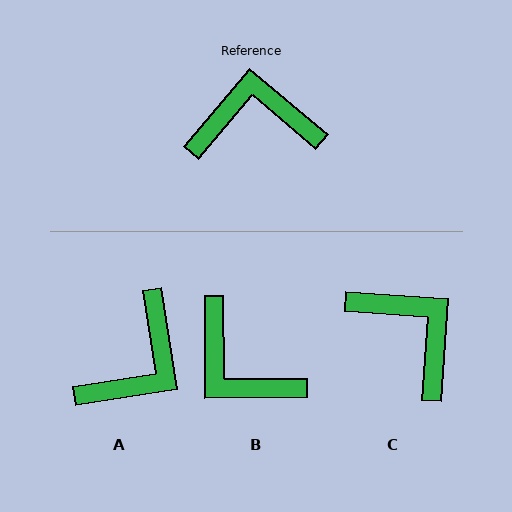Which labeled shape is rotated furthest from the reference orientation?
A, about 131 degrees away.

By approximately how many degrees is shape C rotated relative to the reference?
Approximately 54 degrees clockwise.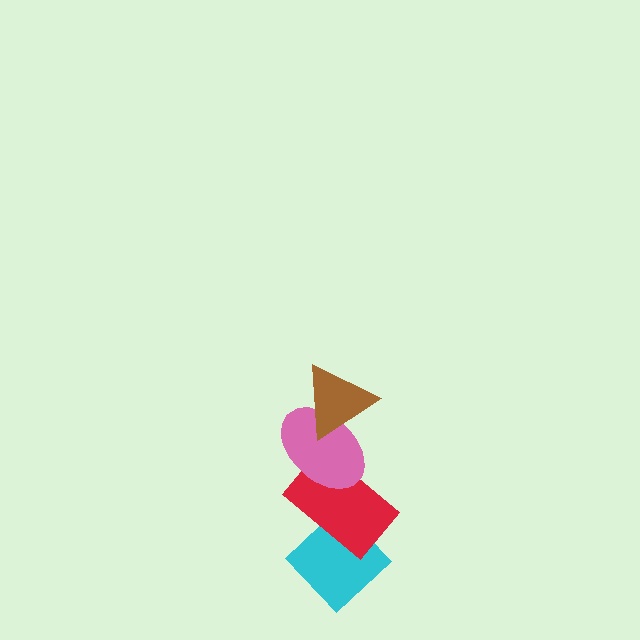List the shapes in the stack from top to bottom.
From top to bottom: the brown triangle, the pink ellipse, the red rectangle, the cyan diamond.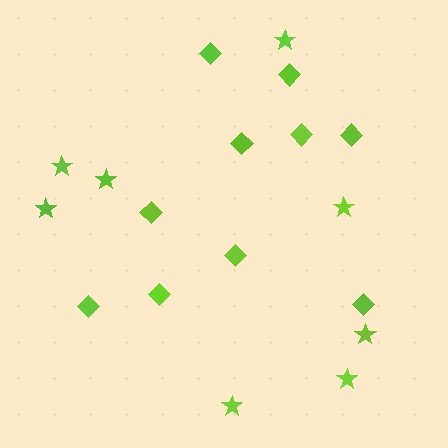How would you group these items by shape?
There are 2 groups: one group of diamonds (10) and one group of stars (8).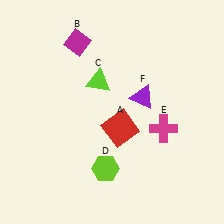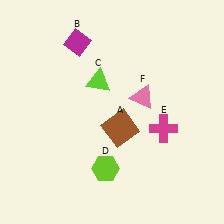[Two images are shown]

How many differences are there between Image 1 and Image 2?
There are 2 differences between the two images.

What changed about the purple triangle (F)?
In Image 1, F is purple. In Image 2, it changed to pink.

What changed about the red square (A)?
In Image 1, A is red. In Image 2, it changed to brown.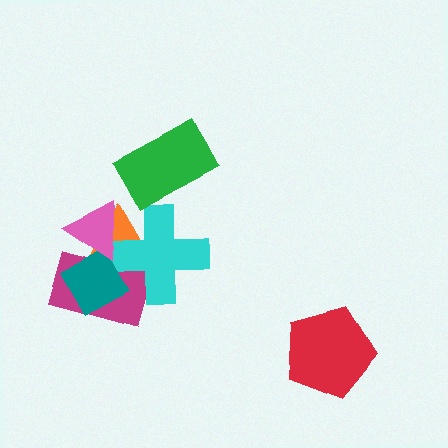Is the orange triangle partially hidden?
Yes, it is partially covered by another shape.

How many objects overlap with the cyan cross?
4 objects overlap with the cyan cross.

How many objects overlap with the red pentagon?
0 objects overlap with the red pentagon.